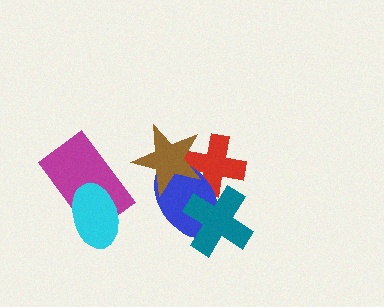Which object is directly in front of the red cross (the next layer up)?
The blue ellipse is directly in front of the red cross.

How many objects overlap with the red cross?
3 objects overlap with the red cross.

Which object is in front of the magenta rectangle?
The cyan ellipse is in front of the magenta rectangle.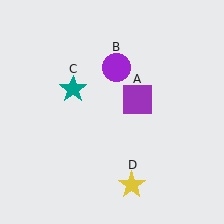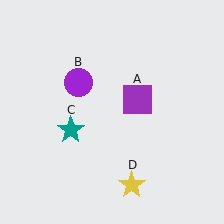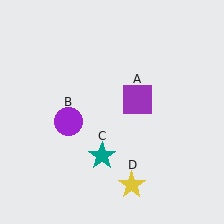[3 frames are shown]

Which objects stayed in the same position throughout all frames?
Purple square (object A) and yellow star (object D) remained stationary.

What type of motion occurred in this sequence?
The purple circle (object B), teal star (object C) rotated counterclockwise around the center of the scene.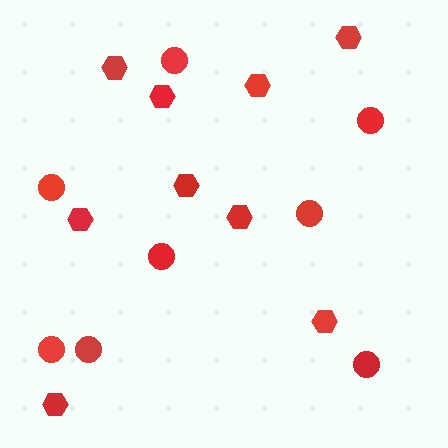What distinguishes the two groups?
There are 2 groups: one group of circles (8) and one group of hexagons (9).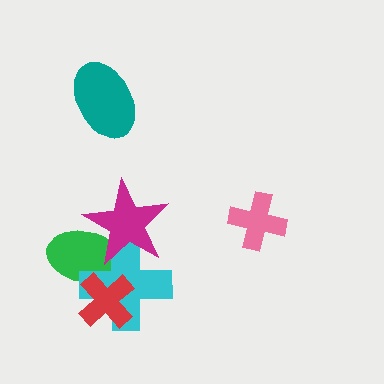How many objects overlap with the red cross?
2 objects overlap with the red cross.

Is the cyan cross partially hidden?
Yes, it is partially covered by another shape.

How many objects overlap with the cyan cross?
3 objects overlap with the cyan cross.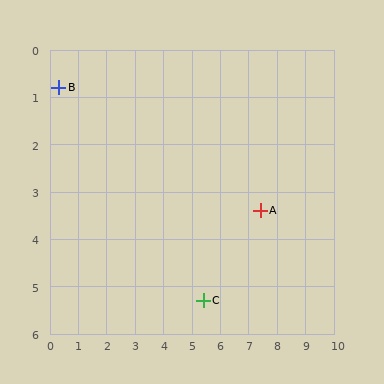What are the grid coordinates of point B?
Point B is at approximately (0.3, 0.8).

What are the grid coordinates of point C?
Point C is at approximately (5.4, 5.3).